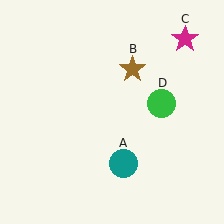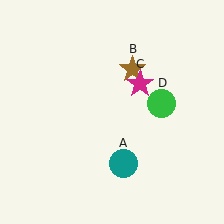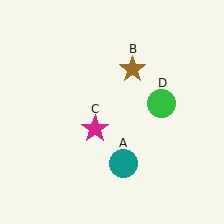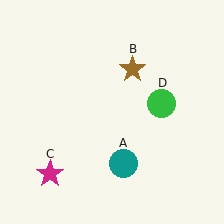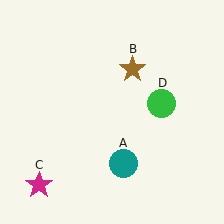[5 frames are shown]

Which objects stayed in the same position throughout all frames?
Teal circle (object A) and brown star (object B) and green circle (object D) remained stationary.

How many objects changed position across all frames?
1 object changed position: magenta star (object C).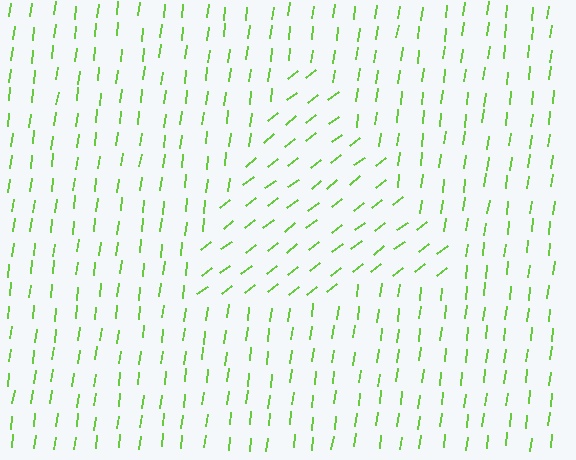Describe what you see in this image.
The image is filled with small lime line segments. A triangle region in the image has lines oriented differently from the surrounding lines, creating a visible texture boundary.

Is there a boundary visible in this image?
Yes, there is a texture boundary formed by a change in line orientation.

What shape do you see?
I see a triangle.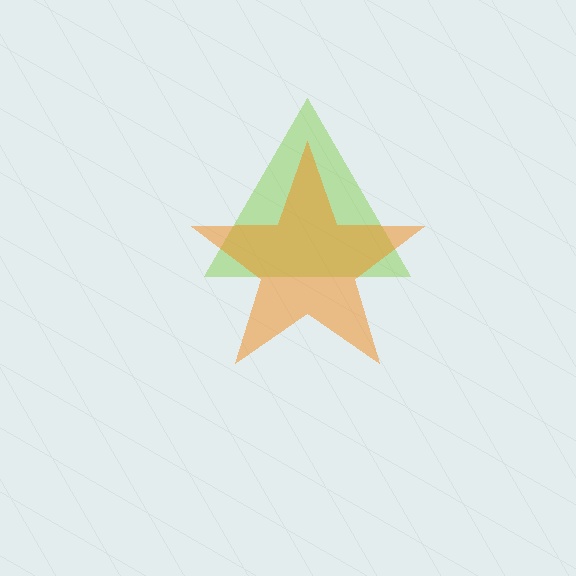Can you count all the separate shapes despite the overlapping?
Yes, there are 2 separate shapes.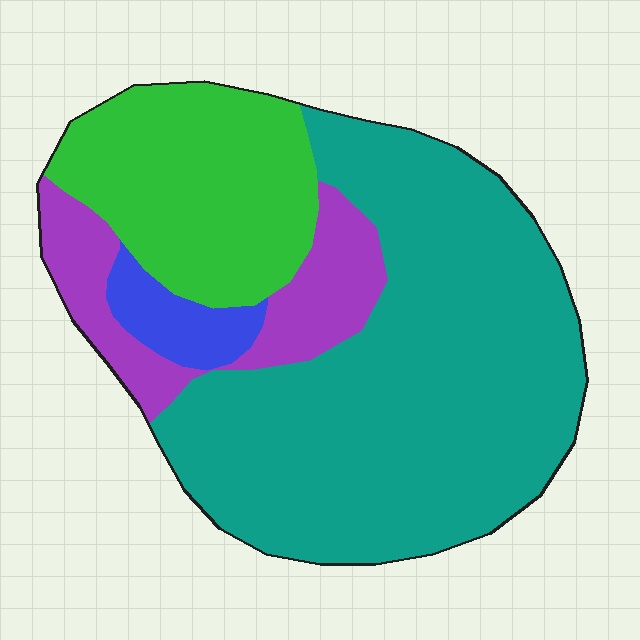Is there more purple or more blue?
Purple.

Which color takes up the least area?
Blue, at roughly 5%.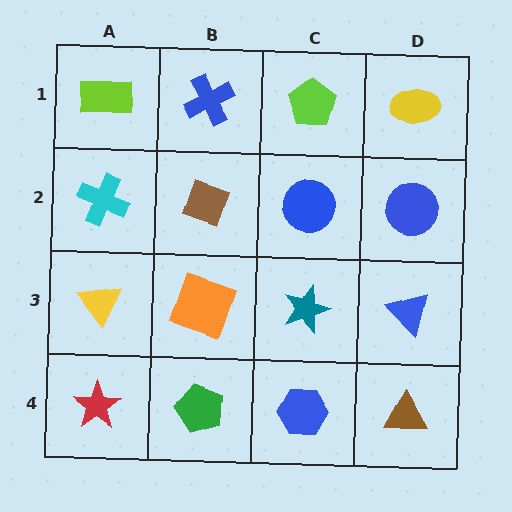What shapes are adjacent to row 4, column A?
A yellow triangle (row 3, column A), a green pentagon (row 4, column B).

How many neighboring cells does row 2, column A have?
3.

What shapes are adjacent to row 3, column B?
A brown diamond (row 2, column B), a green pentagon (row 4, column B), a yellow triangle (row 3, column A), a teal star (row 3, column C).